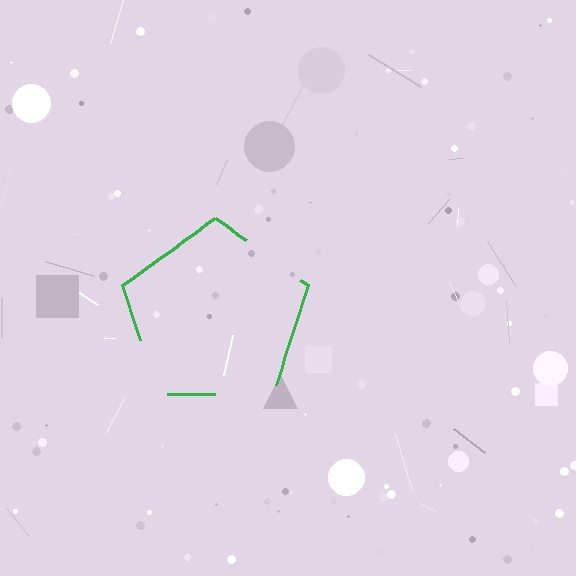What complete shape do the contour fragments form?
The contour fragments form a pentagon.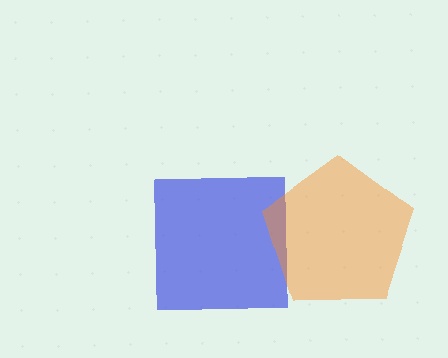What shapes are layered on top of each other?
The layered shapes are: a blue square, an orange pentagon.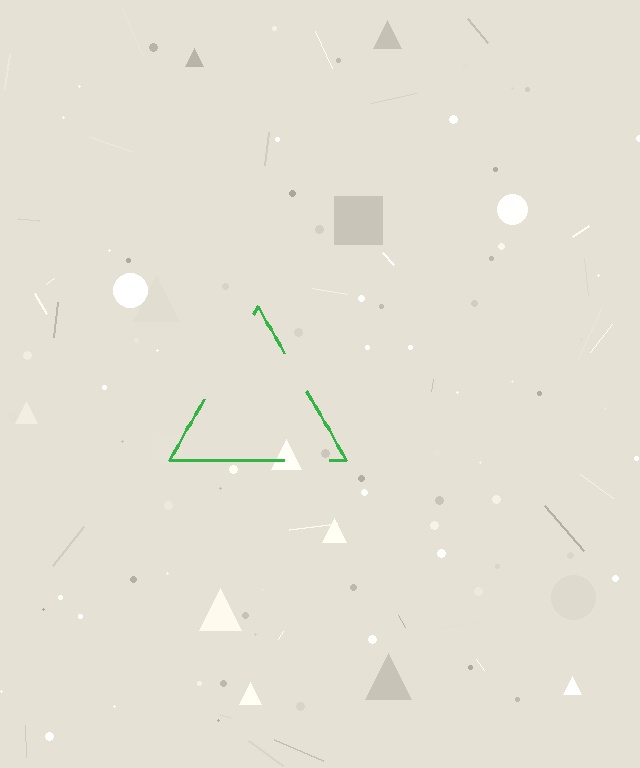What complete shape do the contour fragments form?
The contour fragments form a triangle.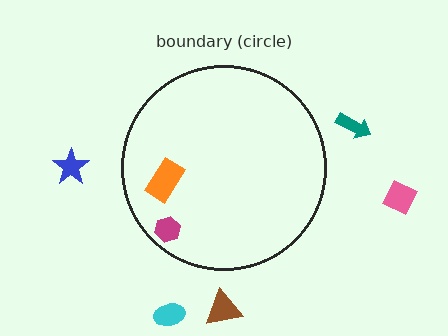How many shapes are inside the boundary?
2 inside, 5 outside.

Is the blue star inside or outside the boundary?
Outside.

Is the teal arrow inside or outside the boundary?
Outside.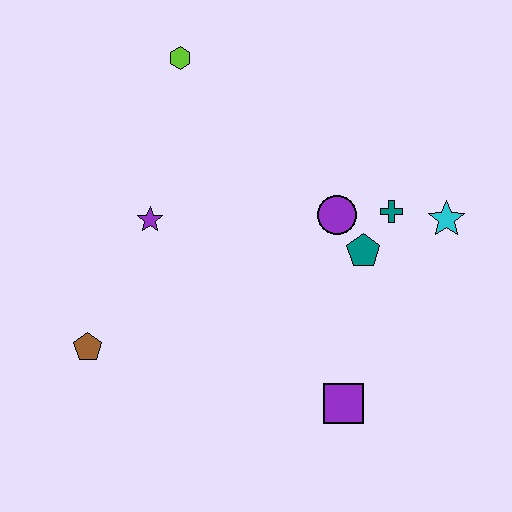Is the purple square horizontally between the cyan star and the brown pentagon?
Yes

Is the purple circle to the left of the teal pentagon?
Yes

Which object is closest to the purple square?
The teal pentagon is closest to the purple square.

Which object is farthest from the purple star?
The cyan star is farthest from the purple star.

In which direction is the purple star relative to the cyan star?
The purple star is to the left of the cyan star.